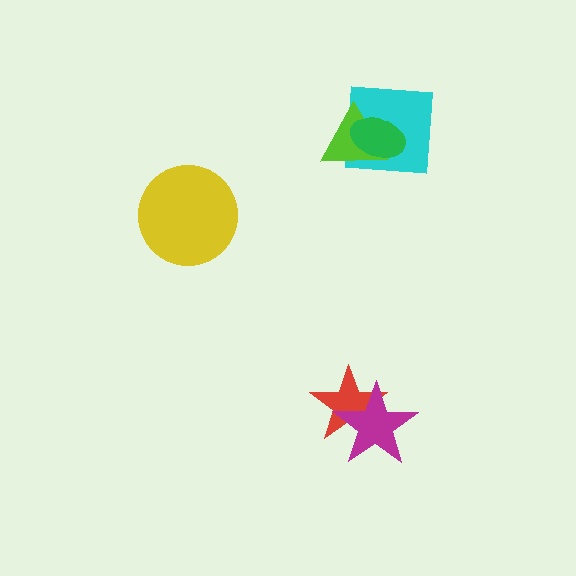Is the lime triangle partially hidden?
Yes, it is partially covered by another shape.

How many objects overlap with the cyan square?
2 objects overlap with the cyan square.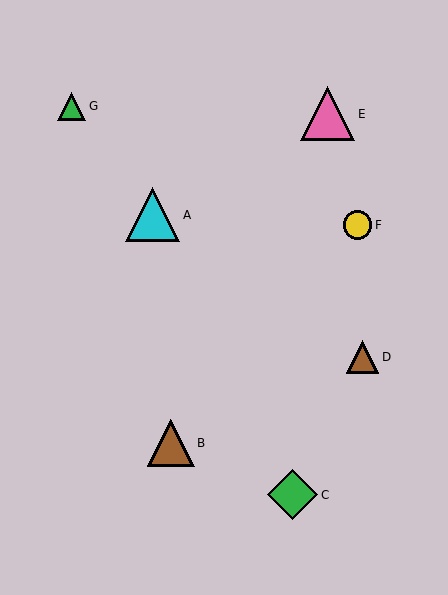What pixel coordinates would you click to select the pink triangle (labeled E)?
Click at (328, 114) to select the pink triangle E.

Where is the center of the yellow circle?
The center of the yellow circle is at (357, 225).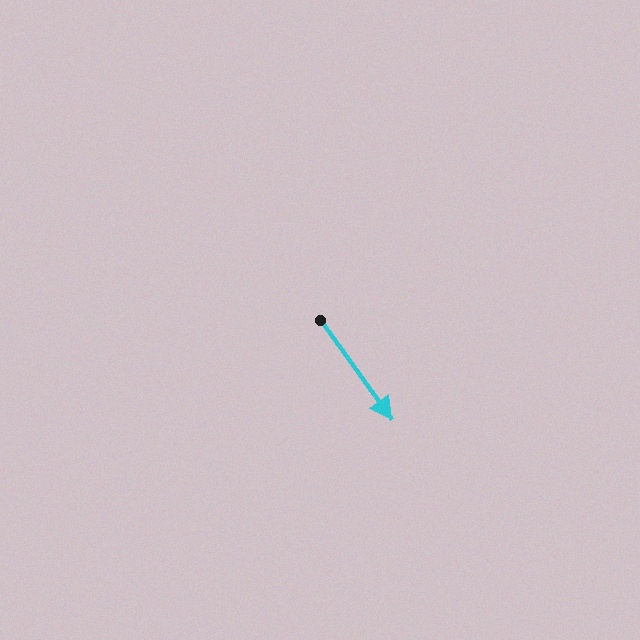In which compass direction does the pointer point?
Southeast.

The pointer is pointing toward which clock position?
Roughly 5 o'clock.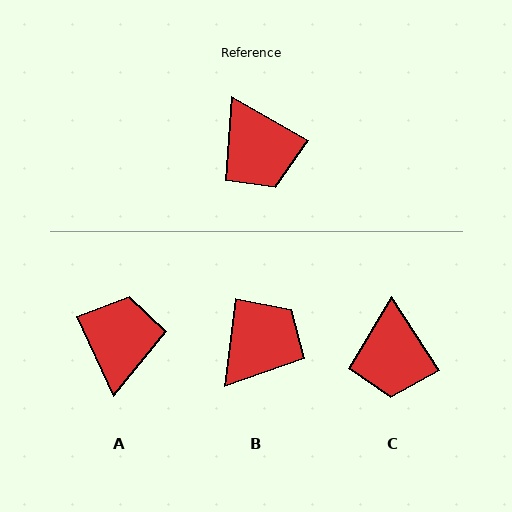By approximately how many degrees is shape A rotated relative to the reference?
Approximately 145 degrees counter-clockwise.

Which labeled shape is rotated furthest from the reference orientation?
A, about 145 degrees away.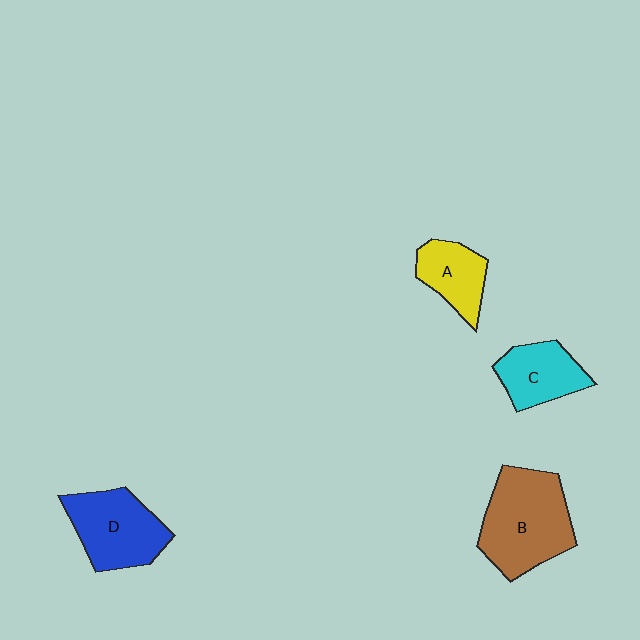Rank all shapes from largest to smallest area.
From largest to smallest: B (brown), D (blue), C (cyan), A (yellow).